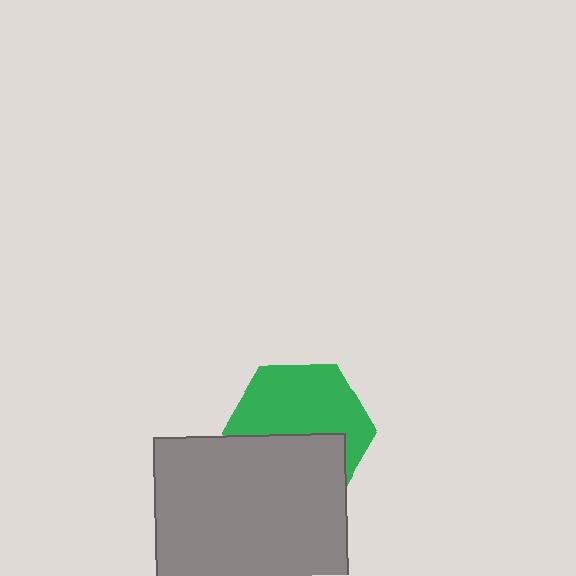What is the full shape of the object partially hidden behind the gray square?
The partially hidden object is a green hexagon.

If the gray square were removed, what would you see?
You would see the complete green hexagon.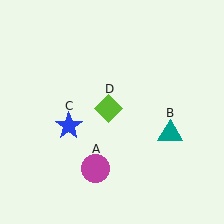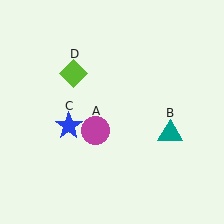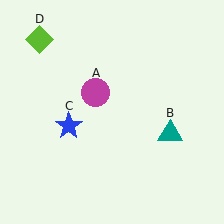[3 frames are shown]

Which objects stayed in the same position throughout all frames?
Teal triangle (object B) and blue star (object C) remained stationary.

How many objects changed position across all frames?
2 objects changed position: magenta circle (object A), lime diamond (object D).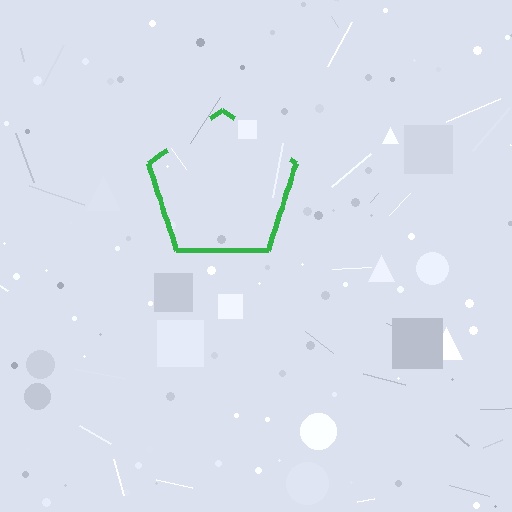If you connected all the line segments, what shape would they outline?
They would outline a pentagon.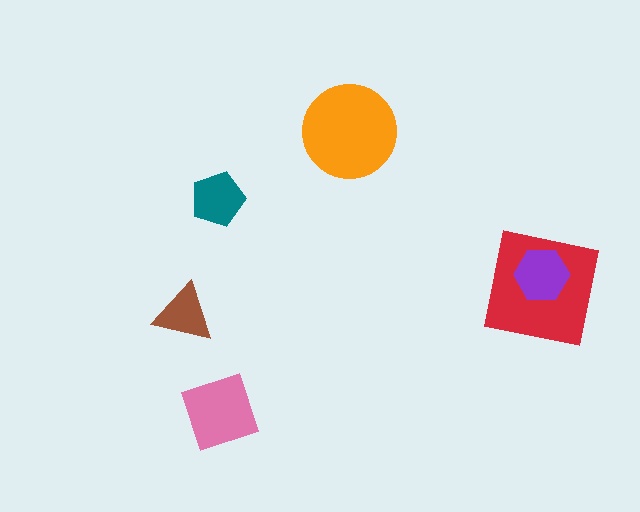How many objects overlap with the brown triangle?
0 objects overlap with the brown triangle.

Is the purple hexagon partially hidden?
No, no other shape covers it.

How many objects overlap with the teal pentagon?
0 objects overlap with the teal pentagon.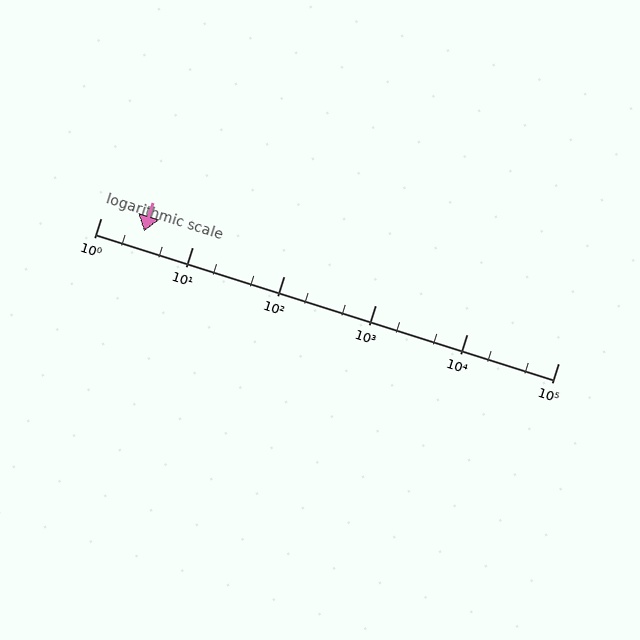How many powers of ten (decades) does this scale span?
The scale spans 5 decades, from 1 to 100000.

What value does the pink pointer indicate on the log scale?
The pointer indicates approximately 3.